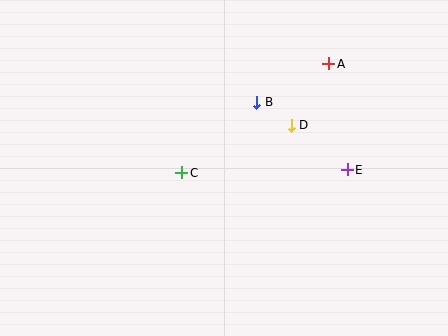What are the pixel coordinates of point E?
Point E is at (347, 170).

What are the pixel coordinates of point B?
Point B is at (257, 102).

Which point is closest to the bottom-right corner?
Point E is closest to the bottom-right corner.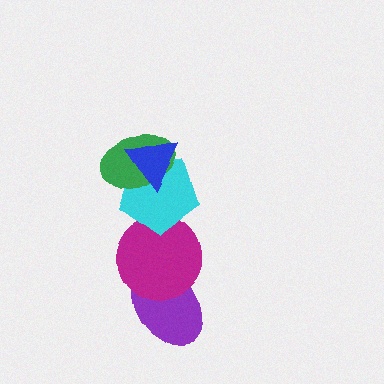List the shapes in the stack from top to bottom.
From top to bottom: the blue triangle, the green ellipse, the cyan pentagon, the magenta circle, the purple ellipse.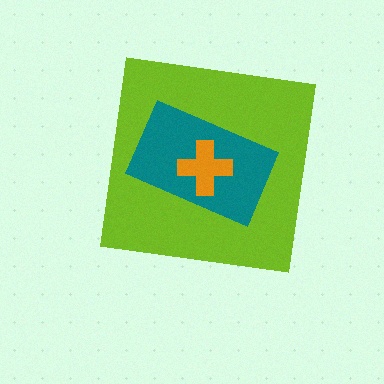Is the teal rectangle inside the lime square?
Yes.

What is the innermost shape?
The orange cross.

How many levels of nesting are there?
3.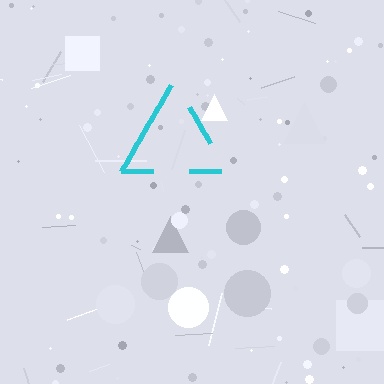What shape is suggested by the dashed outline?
The dashed outline suggests a triangle.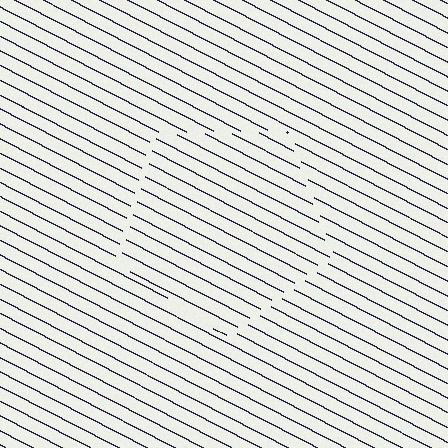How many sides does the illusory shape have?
5 sides — the line-ends trace a pentagon.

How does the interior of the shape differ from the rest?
The interior of the shape contains the same grating, shifted by half a period — the contour is defined by the phase discontinuity where line-ends from the inner and outer gratings abut.